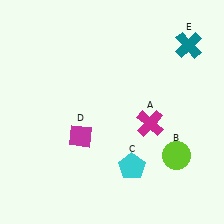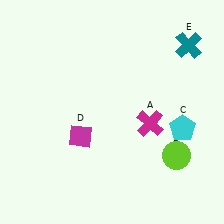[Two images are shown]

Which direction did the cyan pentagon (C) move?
The cyan pentagon (C) moved right.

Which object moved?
The cyan pentagon (C) moved right.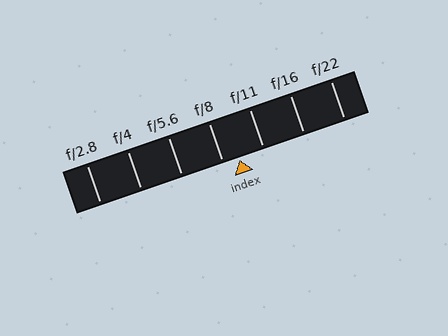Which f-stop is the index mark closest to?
The index mark is closest to f/8.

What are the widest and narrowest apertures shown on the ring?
The widest aperture shown is f/2.8 and the narrowest is f/22.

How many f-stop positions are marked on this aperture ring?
There are 7 f-stop positions marked.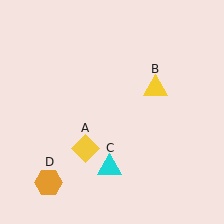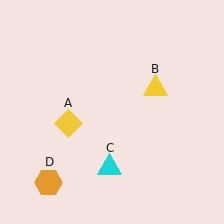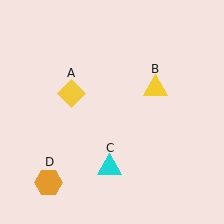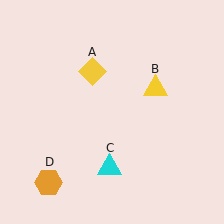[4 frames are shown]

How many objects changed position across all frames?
1 object changed position: yellow diamond (object A).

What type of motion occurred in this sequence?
The yellow diamond (object A) rotated clockwise around the center of the scene.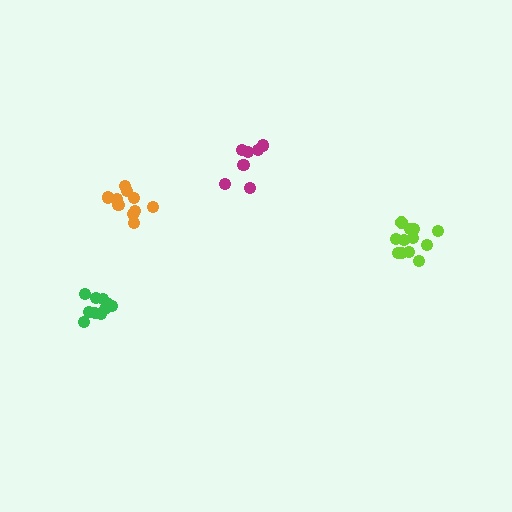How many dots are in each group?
Group 1: 12 dots, Group 2: 10 dots, Group 3: 7 dots, Group 4: 12 dots (41 total).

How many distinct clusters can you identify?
There are 4 distinct clusters.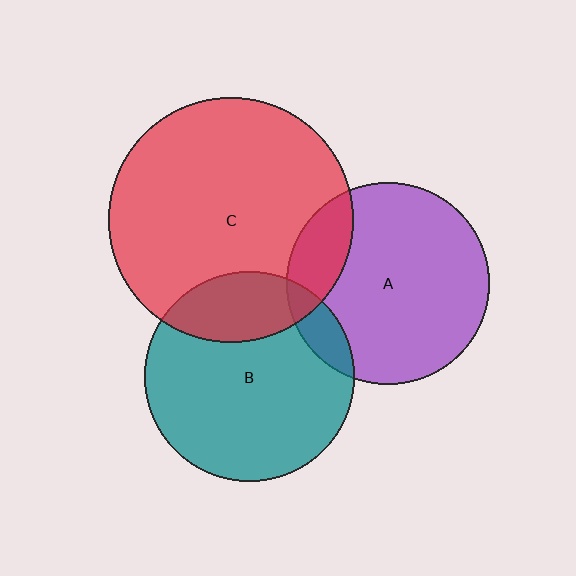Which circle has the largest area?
Circle C (red).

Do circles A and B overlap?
Yes.